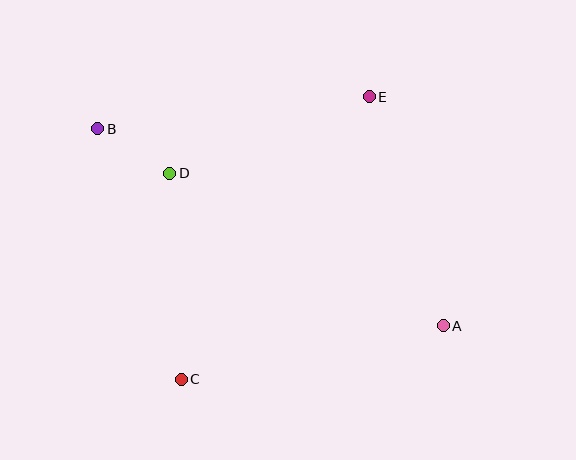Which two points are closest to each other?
Points B and D are closest to each other.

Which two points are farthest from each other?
Points A and B are farthest from each other.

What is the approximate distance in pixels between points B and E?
The distance between B and E is approximately 273 pixels.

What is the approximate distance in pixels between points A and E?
The distance between A and E is approximately 241 pixels.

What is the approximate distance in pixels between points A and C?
The distance between A and C is approximately 267 pixels.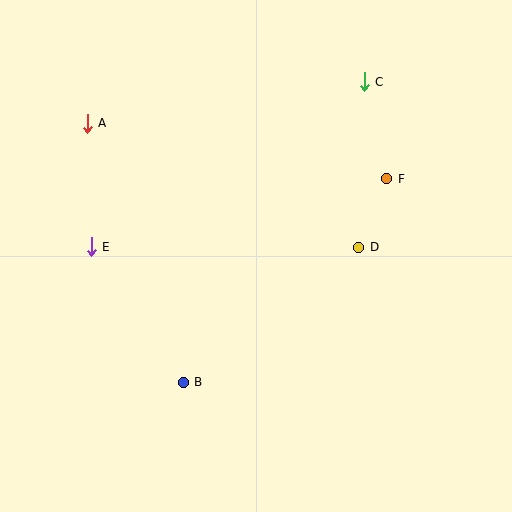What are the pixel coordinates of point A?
Point A is at (87, 123).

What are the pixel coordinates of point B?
Point B is at (183, 382).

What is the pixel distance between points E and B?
The distance between E and B is 164 pixels.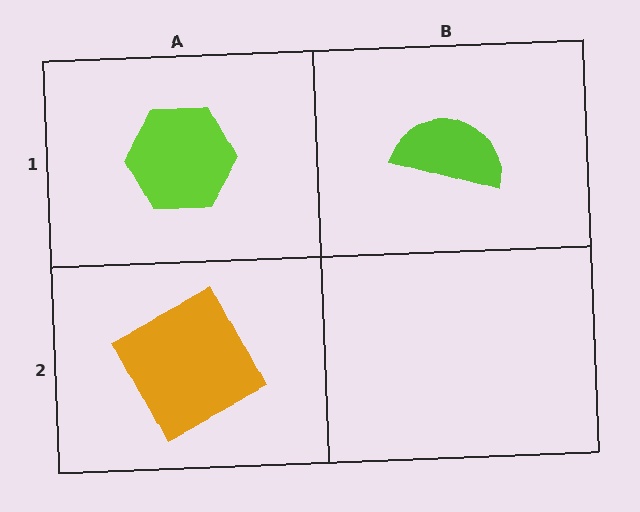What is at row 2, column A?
An orange square.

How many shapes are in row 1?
2 shapes.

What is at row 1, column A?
A lime hexagon.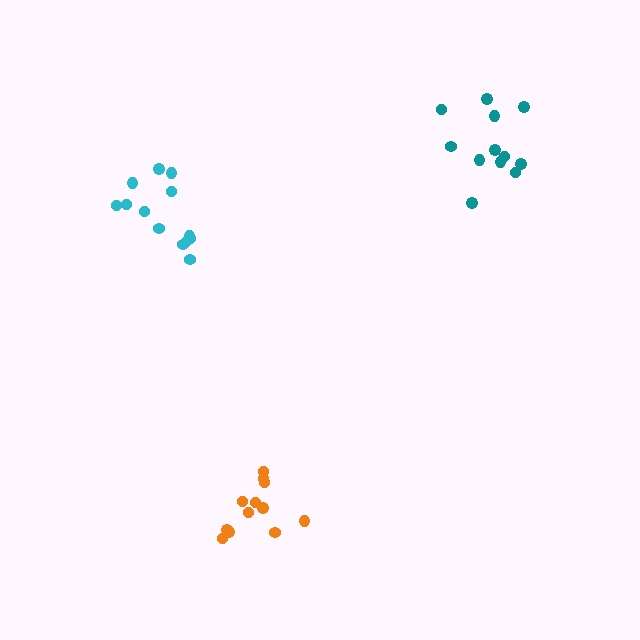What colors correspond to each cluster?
The clusters are colored: cyan, teal, orange.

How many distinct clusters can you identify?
There are 3 distinct clusters.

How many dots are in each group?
Group 1: 13 dots, Group 2: 12 dots, Group 3: 12 dots (37 total).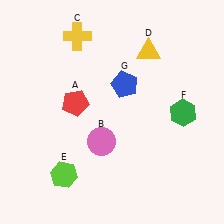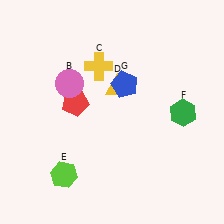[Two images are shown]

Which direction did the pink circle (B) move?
The pink circle (B) moved up.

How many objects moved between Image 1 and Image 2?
3 objects moved between the two images.